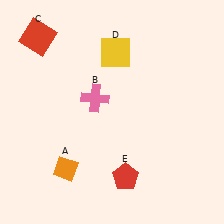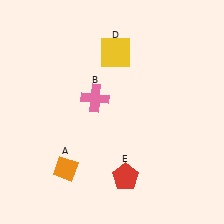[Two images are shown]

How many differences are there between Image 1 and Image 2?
There is 1 difference between the two images.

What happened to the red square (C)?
The red square (C) was removed in Image 2. It was in the top-left area of Image 1.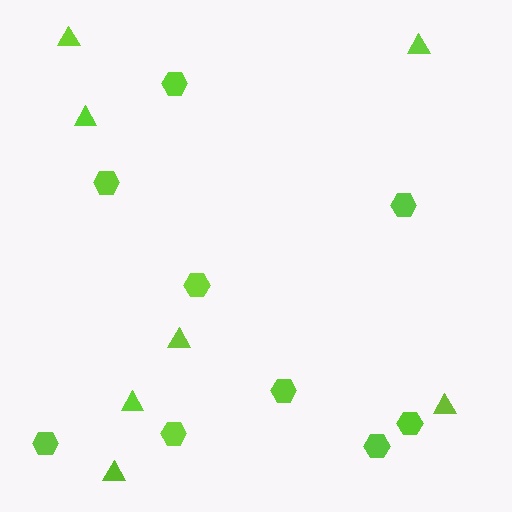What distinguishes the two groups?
There are 2 groups: one group of hexagons (9) and one group of triangles (7).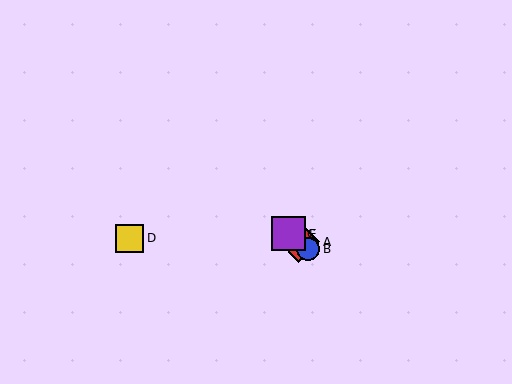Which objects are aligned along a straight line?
Objects A, B, C, E are aligned along a straight line.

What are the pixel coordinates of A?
Object A is at (299, 242).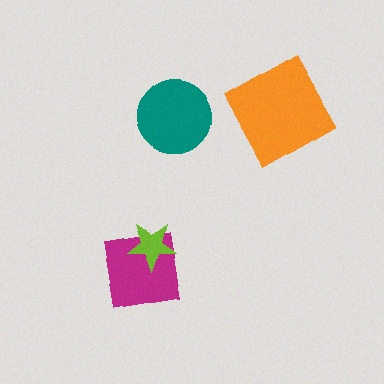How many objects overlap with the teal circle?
0 objects overlap with the teal circle.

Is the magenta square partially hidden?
Yes, it is partially covered by another shape.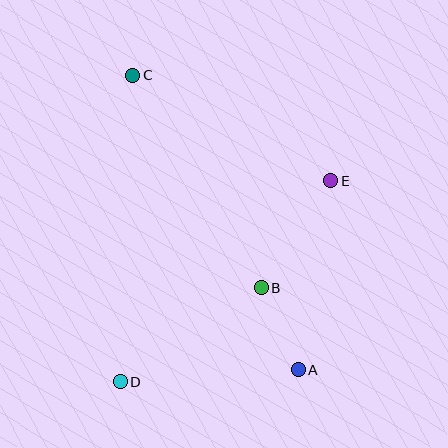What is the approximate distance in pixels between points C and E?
The distance between C and E is approximately 224 pixels.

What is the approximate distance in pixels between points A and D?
The distance between A and D is approximately 178 pixels.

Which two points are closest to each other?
Points A and B are closest to each other.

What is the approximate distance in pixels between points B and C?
The distance between B and C is approximately 248 pixels.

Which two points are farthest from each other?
Points A and C are farthest from each other.